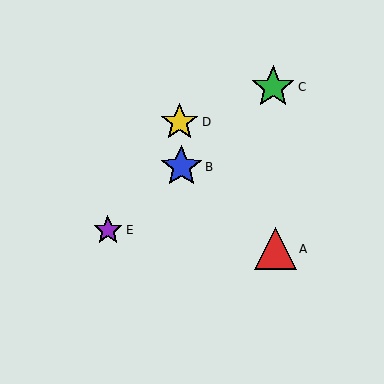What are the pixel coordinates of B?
Object B is at (181, 167).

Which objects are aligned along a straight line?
Objects B, C, E are aligned along a straight line.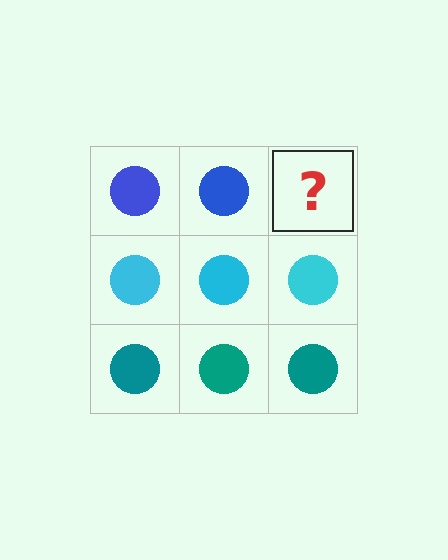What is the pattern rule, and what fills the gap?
The rule is that each row has a consistent color. The gap should be filled with a blue circle.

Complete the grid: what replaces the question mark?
The question mark should be replaced with a blue circle.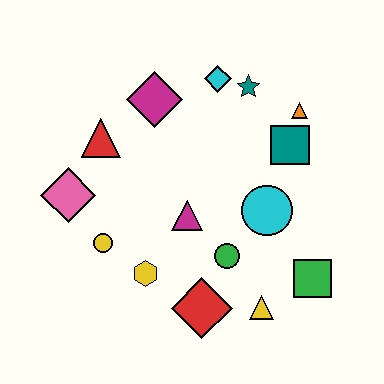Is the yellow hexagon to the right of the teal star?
No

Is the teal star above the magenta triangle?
Yes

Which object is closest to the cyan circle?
The green circle is closest to the cyan circle.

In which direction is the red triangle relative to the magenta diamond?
The red triangle is to the left of the magenta diamond.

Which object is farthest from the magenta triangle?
The orange triangle is farthest from the magenta triangle.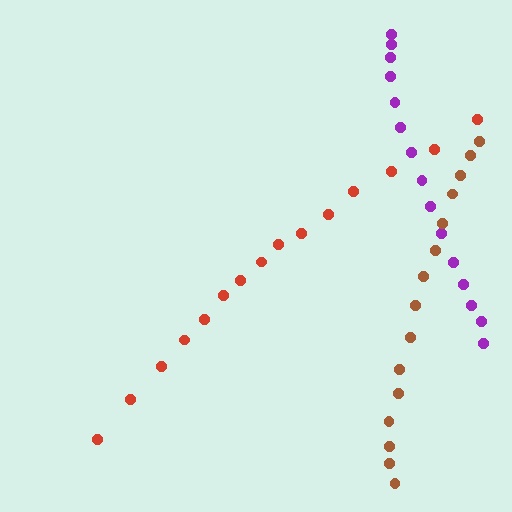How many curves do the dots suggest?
There are 3 distinct paths.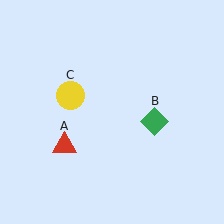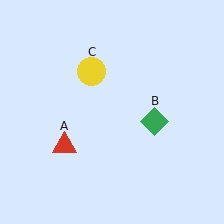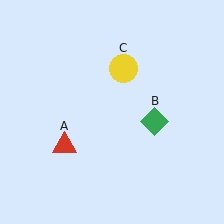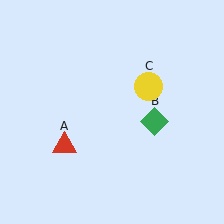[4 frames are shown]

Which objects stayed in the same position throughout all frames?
Red triangle (object A) and green diamond (object B) remained stationary.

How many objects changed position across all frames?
1 object changed position: yellow circle (object C).